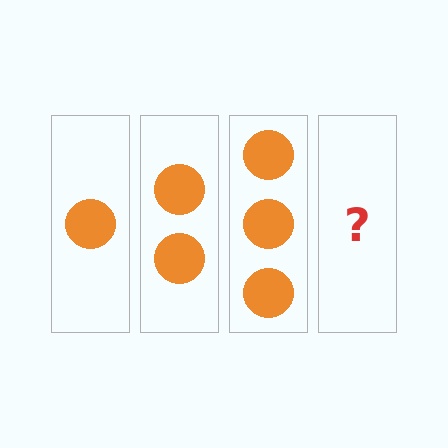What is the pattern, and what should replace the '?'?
The pattern is that each step adds one more circle. The '?' should be 4 circles.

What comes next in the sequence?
The next element should be 4 circles.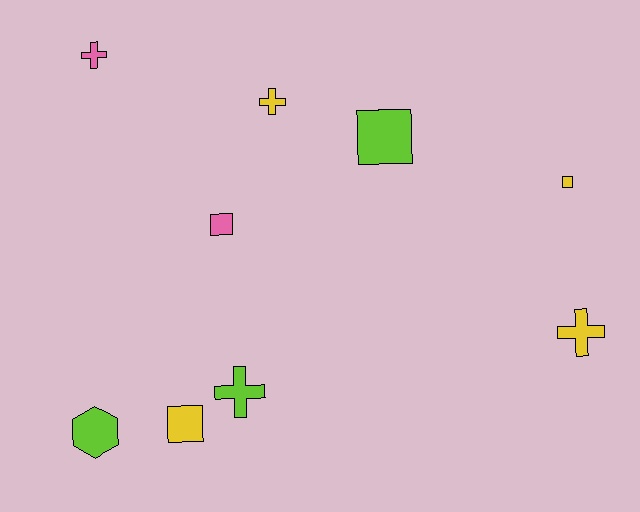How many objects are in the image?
There are 9 objects.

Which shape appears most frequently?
Square, with 4 objects.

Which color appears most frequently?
Yellow, with 4 objects.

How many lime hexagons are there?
There is 1 lime hexagon.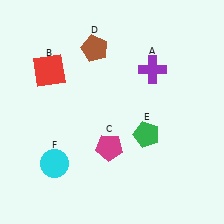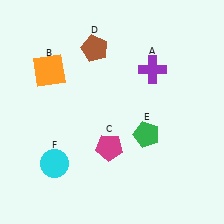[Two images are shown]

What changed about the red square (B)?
In Image 1, B is red. In Image 2, it changed to orange.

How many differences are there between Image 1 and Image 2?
There is 1 difference between the two images.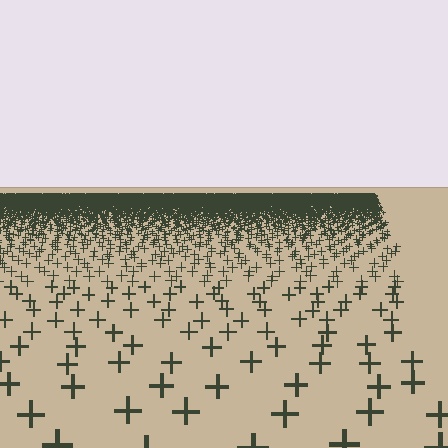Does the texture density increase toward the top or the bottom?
Density increases toward the top.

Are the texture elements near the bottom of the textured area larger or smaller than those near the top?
Larger. Near the bottom, elements are closer to the viewer and appear at a bigger on-screen size.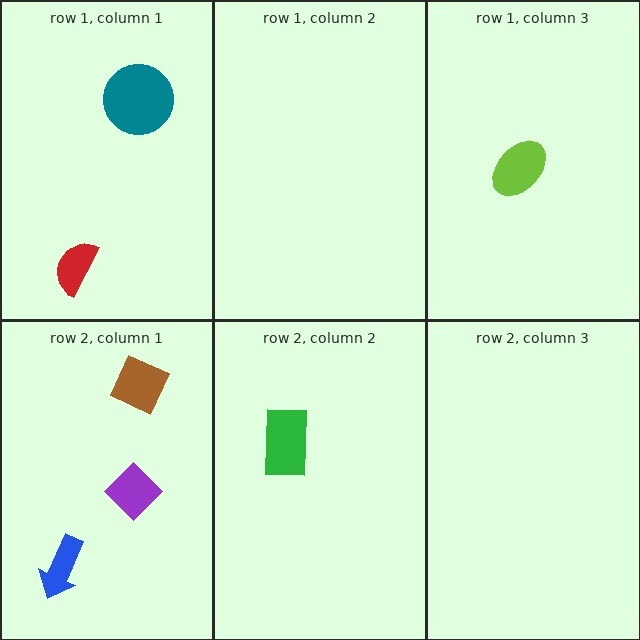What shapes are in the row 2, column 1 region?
The purple diamond, the blue arrow, the brown square.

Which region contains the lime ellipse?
The row 1, column 3 region.